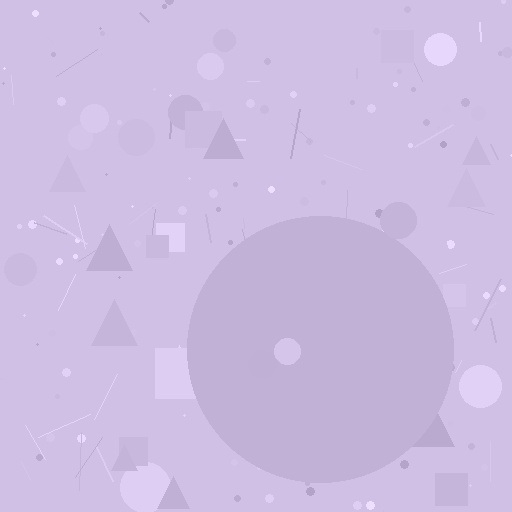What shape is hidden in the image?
A circle is hidden in the image.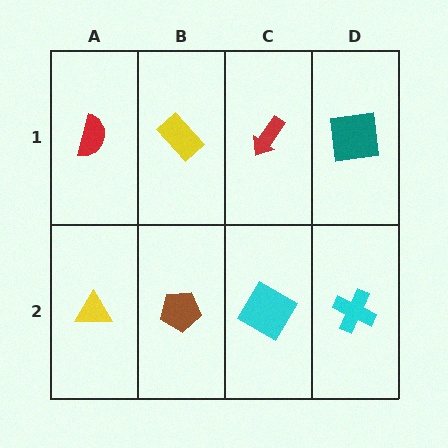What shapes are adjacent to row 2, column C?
A red arrow (row 1, column C), a brown pentagon (row 2, column B), a cyan cross (row 2, column D).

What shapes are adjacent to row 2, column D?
A teal square (row 1, column D), a cyan diamond (row 2, column C).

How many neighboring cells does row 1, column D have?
2.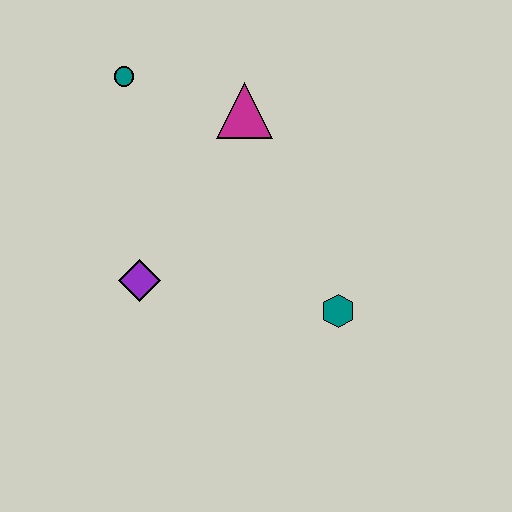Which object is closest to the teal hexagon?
The purple diamond is closest to the teal hexagon.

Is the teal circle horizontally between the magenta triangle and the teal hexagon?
No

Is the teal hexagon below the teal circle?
Yes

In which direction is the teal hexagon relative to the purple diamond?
The teal hexagon is to the right of the purple diamond.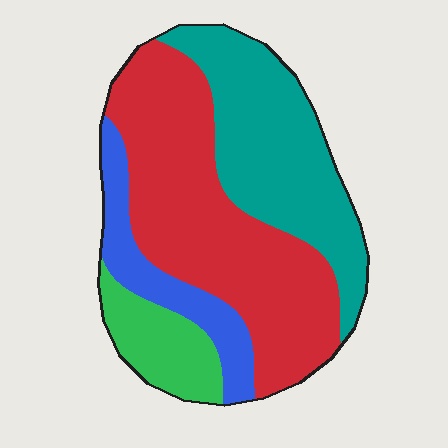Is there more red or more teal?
Red.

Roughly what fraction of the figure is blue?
Blue takes up less than a sixth of the figure.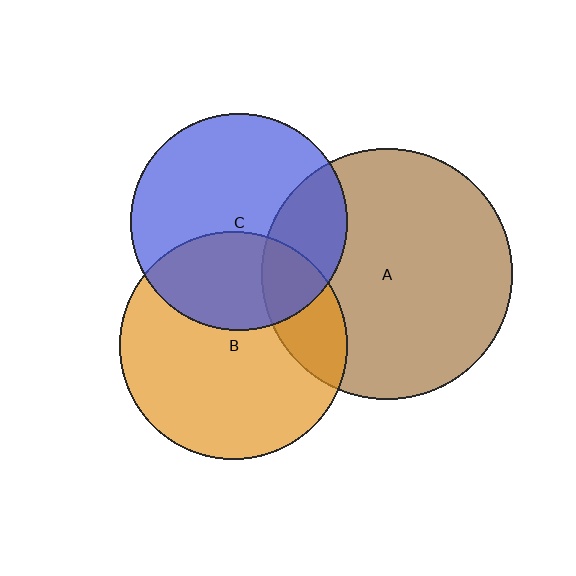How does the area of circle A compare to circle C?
Approximately 1.3 times.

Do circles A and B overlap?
Yes.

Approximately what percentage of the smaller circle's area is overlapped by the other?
Approximately 20%.